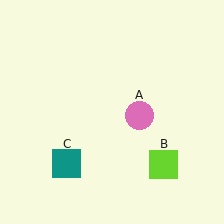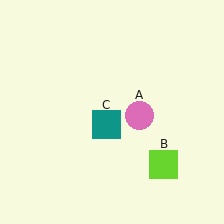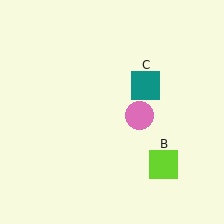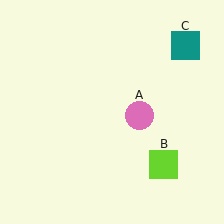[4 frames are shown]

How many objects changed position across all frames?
1 object changed position: teal square (object C).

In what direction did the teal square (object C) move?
The teal square (object C) moved up and to the right.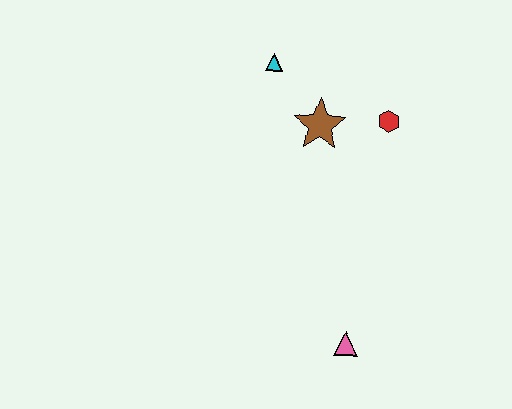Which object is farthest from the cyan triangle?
The pink triangle is farthest from the cyan triangle.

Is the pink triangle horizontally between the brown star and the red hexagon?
Yes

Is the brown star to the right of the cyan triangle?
Yes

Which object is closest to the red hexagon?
The brown star is closest to the red hexagon.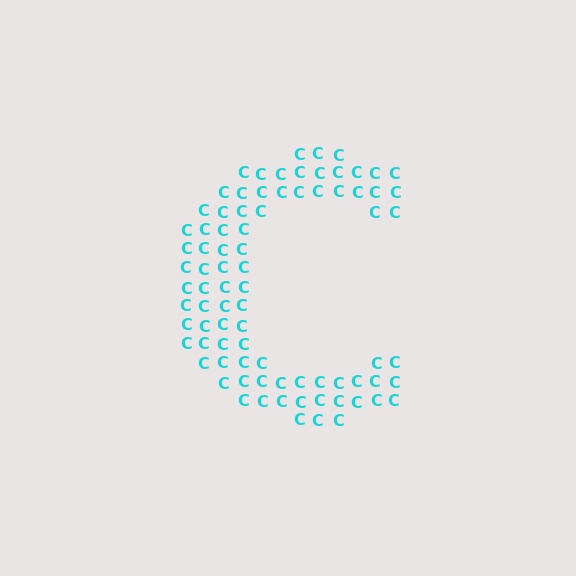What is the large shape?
The large shape is the letter C.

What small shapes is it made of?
It is made of small letter C's.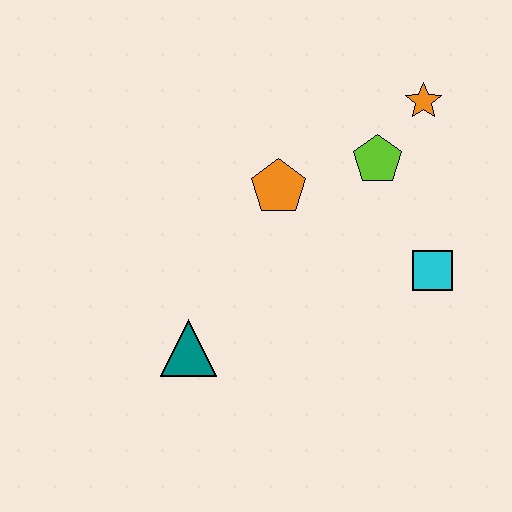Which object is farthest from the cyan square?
The teal triangle is farthest from the cyan square.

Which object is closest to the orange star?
The lime pentagon is closest to the orange star.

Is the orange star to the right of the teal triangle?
Yes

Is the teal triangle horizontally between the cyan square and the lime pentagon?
No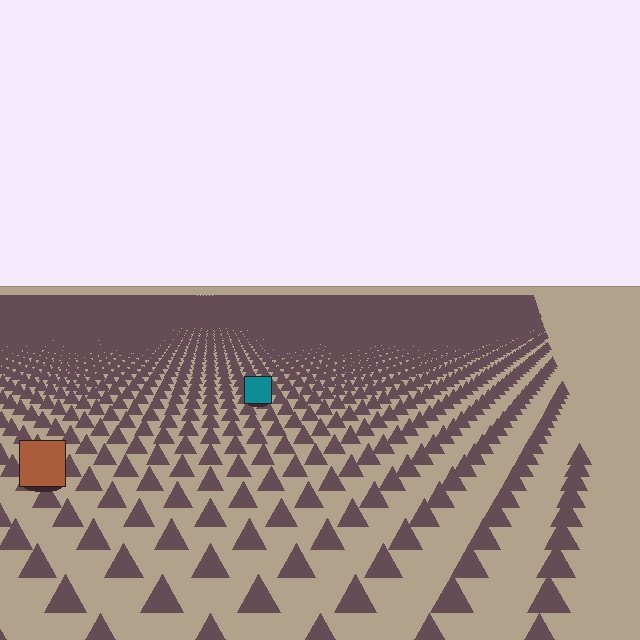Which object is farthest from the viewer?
The teal square is farthest from the viewer. It appears smaller and the ground texture around it is denser.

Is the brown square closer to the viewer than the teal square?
Yes. The brown square is closer — you can tell from the texture gradient: the ground texture is coarser near it.